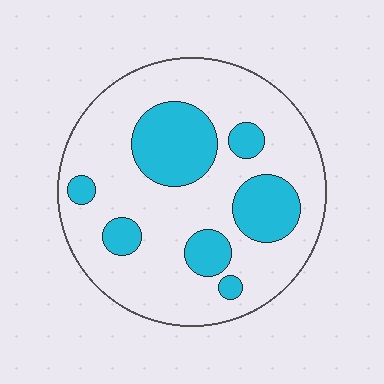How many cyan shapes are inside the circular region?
7.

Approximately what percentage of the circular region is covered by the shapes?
Approximately 25%.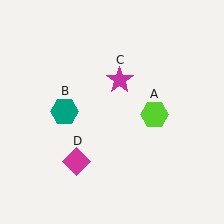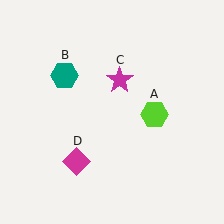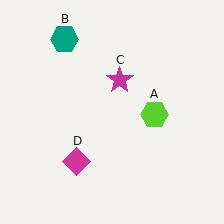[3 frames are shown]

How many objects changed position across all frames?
1 object changed position: teal hexagon (object B).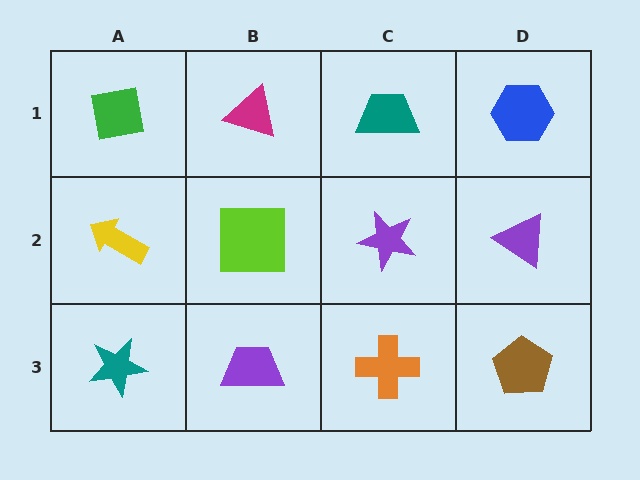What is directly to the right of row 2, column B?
A purple star.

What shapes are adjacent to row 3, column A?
A yellow arrow (row 2, column A), a purple trapezoid (row 3, column B).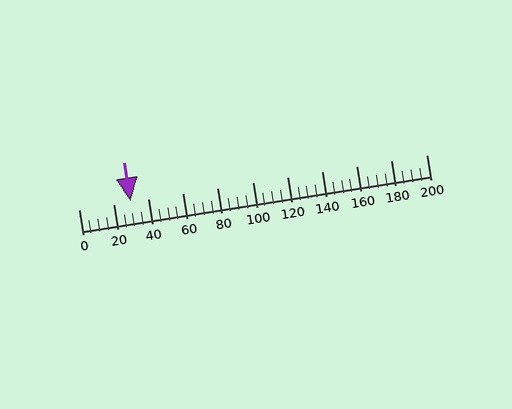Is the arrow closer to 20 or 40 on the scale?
The arrow is closer to 40.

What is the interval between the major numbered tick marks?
The major tick marks are spaced 20 units apart.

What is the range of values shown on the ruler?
The ruler shows values from 0 to 200.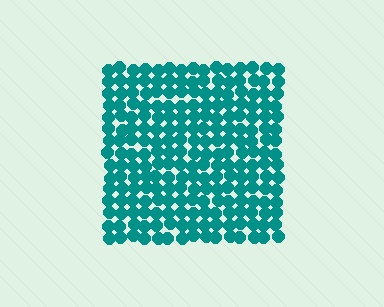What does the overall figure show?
The overall figure shows a square.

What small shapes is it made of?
It is made of small circles.